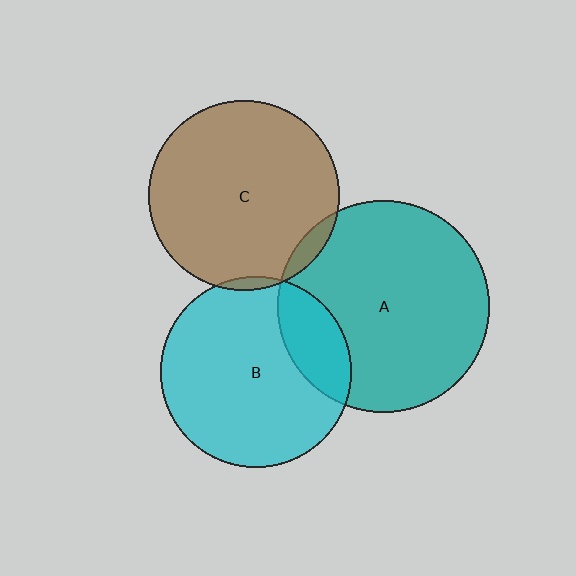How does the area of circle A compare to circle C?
Approximately 1.2 times.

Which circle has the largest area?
Circle A (teal).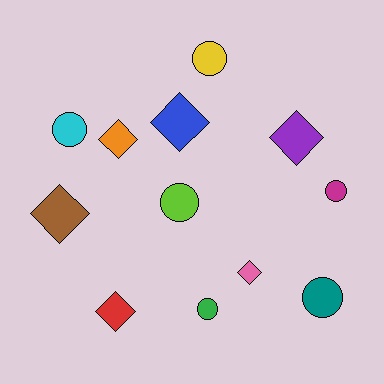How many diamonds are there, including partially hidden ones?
There are 6 diamonds.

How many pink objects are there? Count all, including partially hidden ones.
There is 1 pink object.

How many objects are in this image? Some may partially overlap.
There are 12 objects.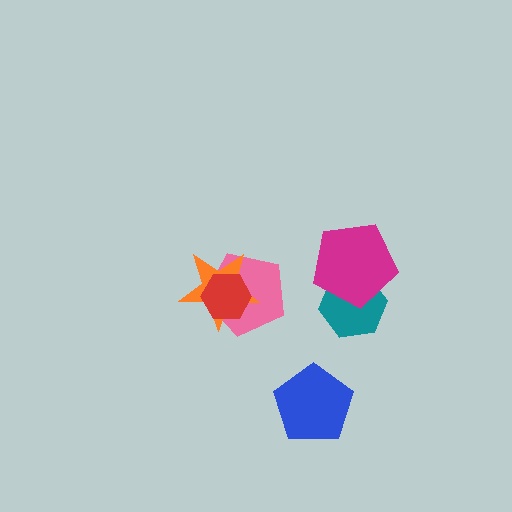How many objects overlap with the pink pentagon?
2 objects overlap with the pink pentagon.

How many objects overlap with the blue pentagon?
0 objects overlap with the blue pentagon.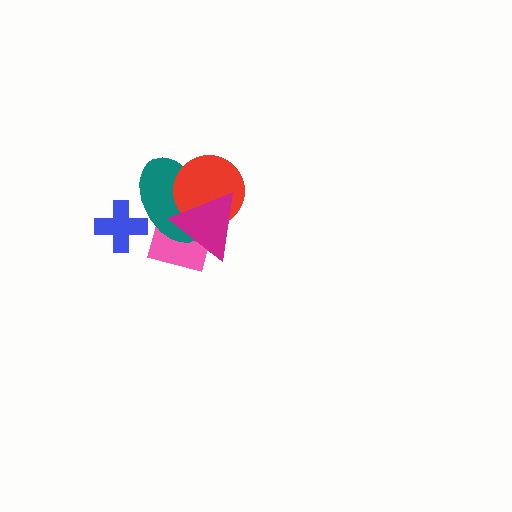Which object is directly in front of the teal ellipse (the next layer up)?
The blue cross is directly in front of the teal ellipse.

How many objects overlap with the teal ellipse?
4 objects overlap with the teal ellipse.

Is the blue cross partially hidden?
No, no other shape covers it.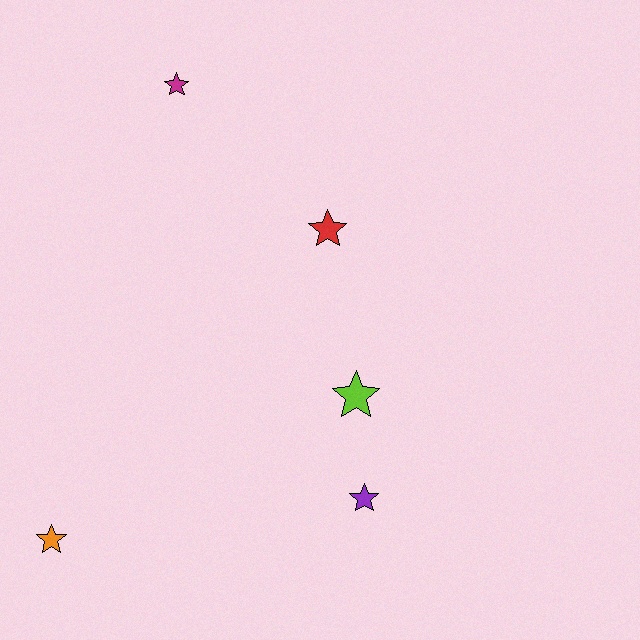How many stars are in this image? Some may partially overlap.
There are 5 stars.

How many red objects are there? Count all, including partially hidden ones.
There is 1 red object.